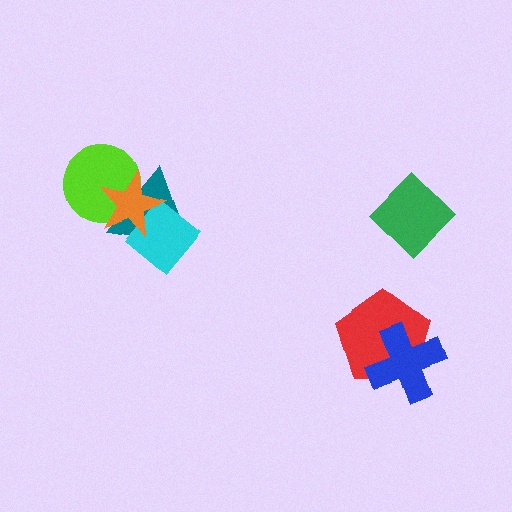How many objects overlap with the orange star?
3 objects overlap with the orange star.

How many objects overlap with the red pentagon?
1 object overlaps with the red pentagon.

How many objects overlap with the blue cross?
1 object overlaps with the blue cross.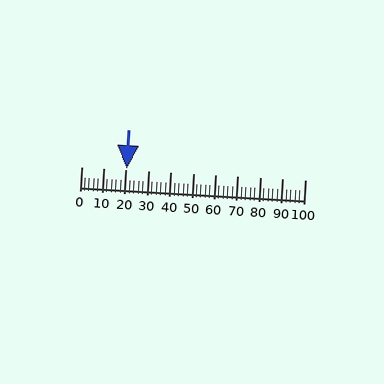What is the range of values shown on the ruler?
The ruler shows values from 0 to 100.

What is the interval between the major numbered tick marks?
The major tick marks are spaced 10 units apart.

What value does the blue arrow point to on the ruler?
The blue arrow points to approximately 20.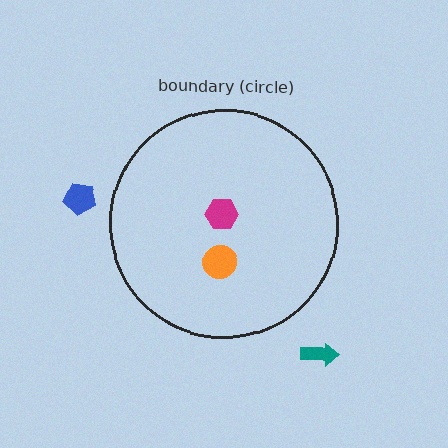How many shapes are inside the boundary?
2 inside, 2 outside.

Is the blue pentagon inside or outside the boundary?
Outside.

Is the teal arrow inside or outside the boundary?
Outside.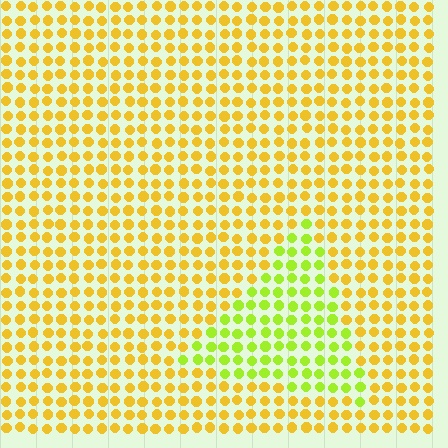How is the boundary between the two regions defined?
The boundary is defined purely by a slight shift in hue (about 39 degrees). Spacing, size, and orientation are identical on both sides.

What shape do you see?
I see a triangle.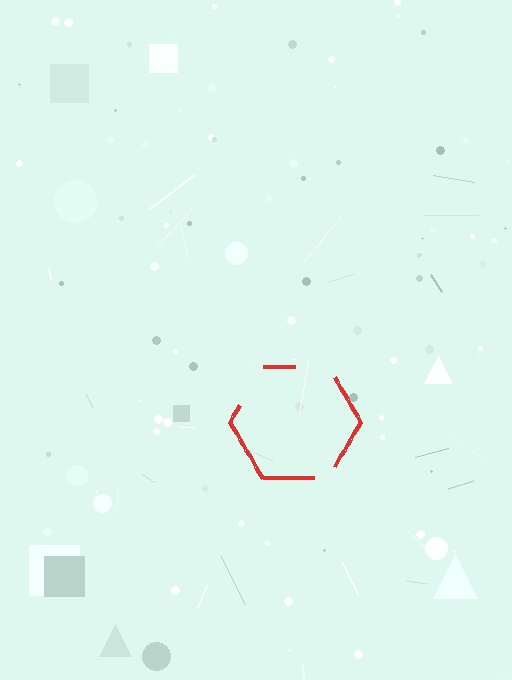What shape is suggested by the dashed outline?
The dashed outline suggests a hexagon.